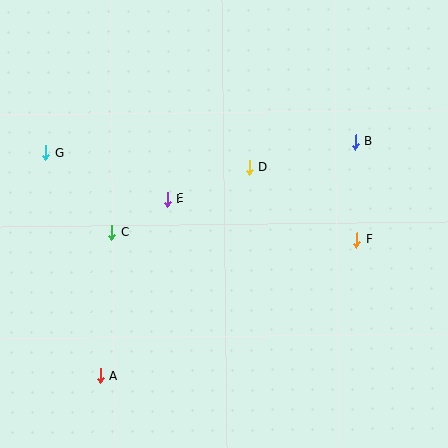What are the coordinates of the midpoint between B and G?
The midpoint between B and G is at (201, 147).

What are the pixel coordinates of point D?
Point D is at (250, 167).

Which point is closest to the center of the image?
Point E at (167, 199) is closest to the center.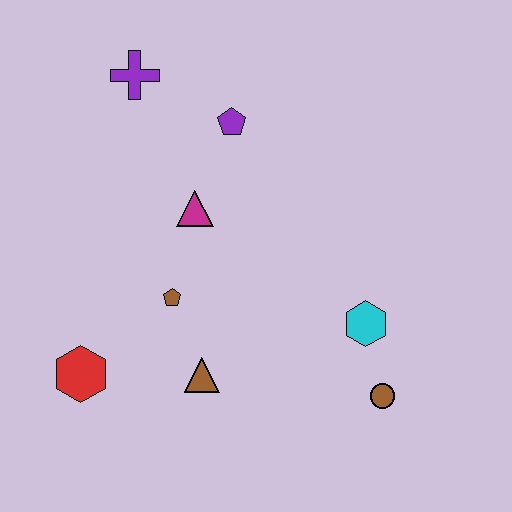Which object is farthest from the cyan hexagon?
The purple cross is farthest from the cyan hexagon.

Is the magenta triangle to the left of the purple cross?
No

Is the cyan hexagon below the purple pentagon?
Yes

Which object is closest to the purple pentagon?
The magenta triangle is closest to the purple pentagon.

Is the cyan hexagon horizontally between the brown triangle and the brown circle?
Yes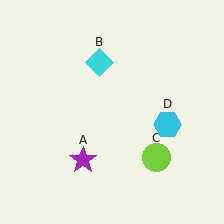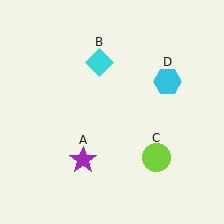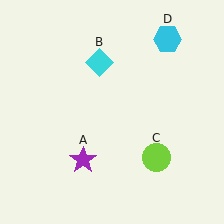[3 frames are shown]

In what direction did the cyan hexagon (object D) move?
The cyan hexagon (object D) moved up.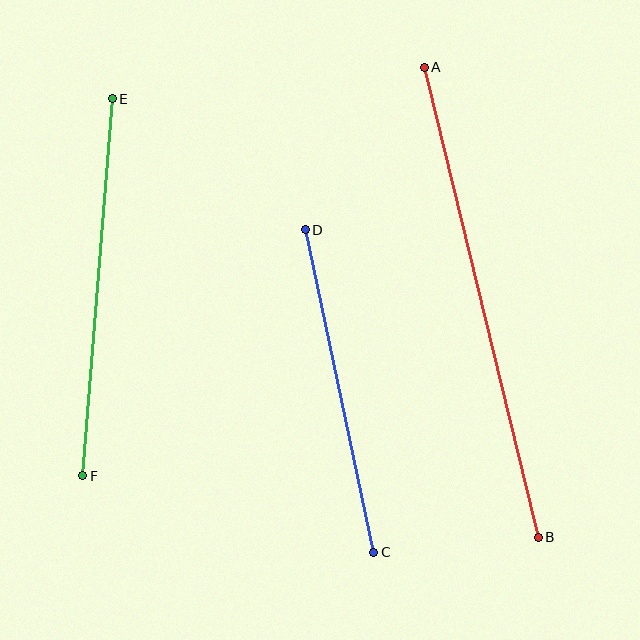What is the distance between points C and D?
The distance is approximately 330 pixels.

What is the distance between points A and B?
The distance is approximately 484 pixels.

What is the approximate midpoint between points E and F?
The midpoint is at approximately (97, 287) pixels.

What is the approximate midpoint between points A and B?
The midpoint is at approximately (481, 302) pixels.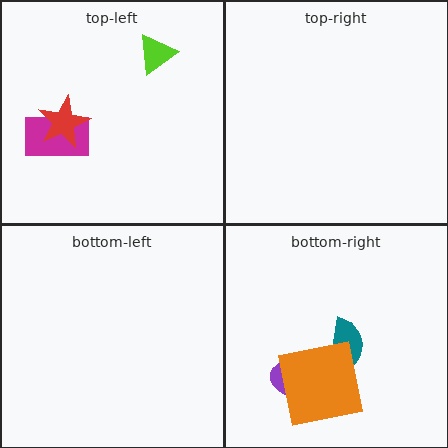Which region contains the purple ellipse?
The bottom-right region.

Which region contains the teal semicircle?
The bottom-right region.